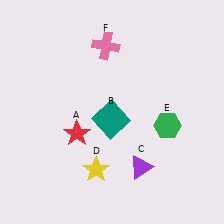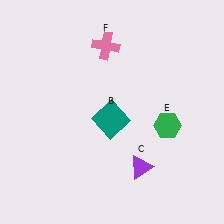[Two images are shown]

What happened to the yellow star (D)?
The yellow star (D) was removed in Image 2. It was in the bottom-left area of Image 1.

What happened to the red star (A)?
The red star (A) was removed in Image 2. It was in the bottom-left area of Image 1.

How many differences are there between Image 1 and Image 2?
There are 2 differences between the two images.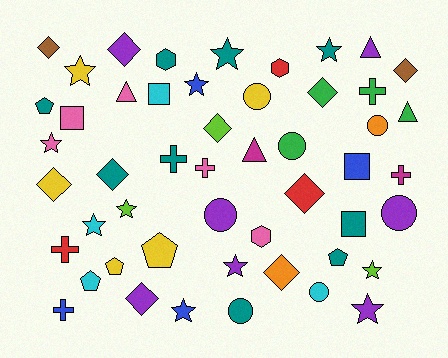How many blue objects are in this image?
There are 4 blue objects.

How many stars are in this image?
There are 11 stars.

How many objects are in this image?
There are 50 objects.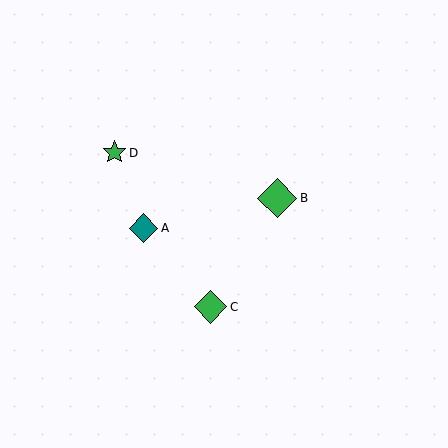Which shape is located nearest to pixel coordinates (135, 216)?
The teal diamond (labeled A) at (144, 228) is nearest to that location.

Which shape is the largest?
The green diamond (labeled B) is the largest.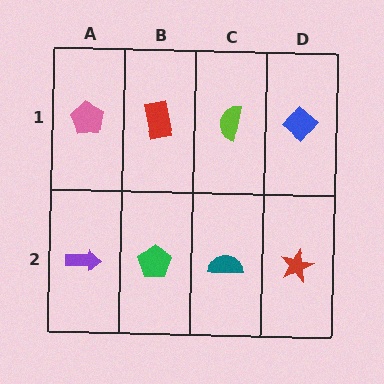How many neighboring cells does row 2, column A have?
2.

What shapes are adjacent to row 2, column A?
A pink pentagon (row 1, column A), a green pentagon (row 2, column B).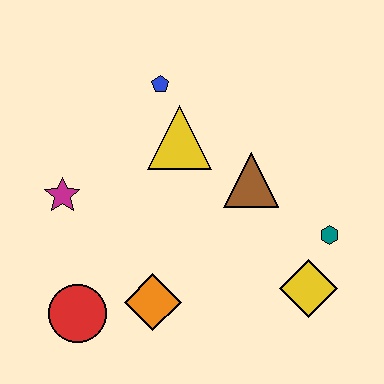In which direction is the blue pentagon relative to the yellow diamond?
The blue pentagon is above the yellow diamond.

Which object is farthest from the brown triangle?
The red circle is farthest from the brown triangle.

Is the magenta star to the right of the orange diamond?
No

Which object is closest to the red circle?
The orange diamond is closest to the red circle.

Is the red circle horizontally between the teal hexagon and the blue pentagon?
No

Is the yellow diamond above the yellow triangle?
No